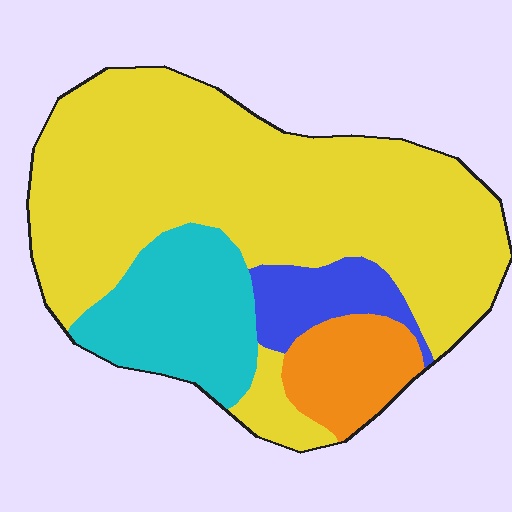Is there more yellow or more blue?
Yellow.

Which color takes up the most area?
Yellow, at roughly 65%.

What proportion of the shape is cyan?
Cyan takes up about one sixth (1/6) of the shape.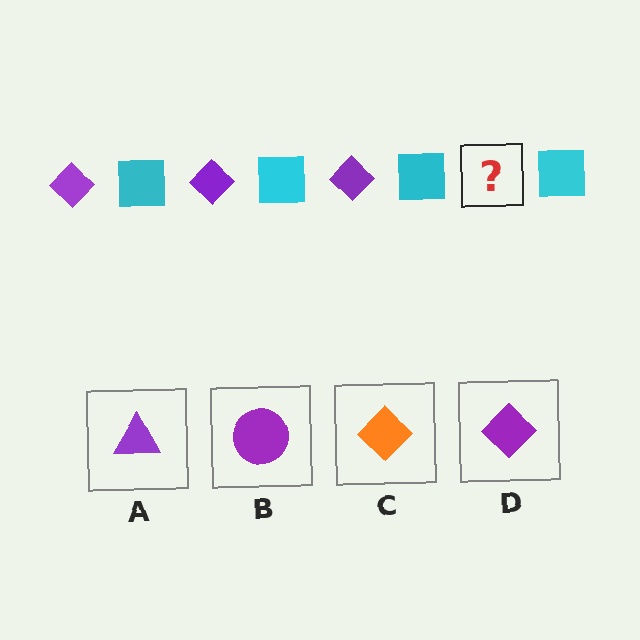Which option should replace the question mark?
Option D.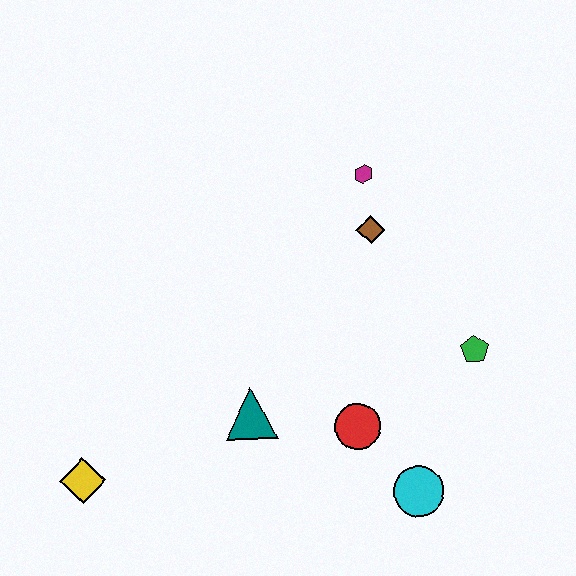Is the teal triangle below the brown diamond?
Yes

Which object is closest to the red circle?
The cyan circle is closest to the red circle.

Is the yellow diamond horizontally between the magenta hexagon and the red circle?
No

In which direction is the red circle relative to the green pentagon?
The red circle is to the left of the green pentagon.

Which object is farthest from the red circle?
The yellow diamond is farthest from the red circle.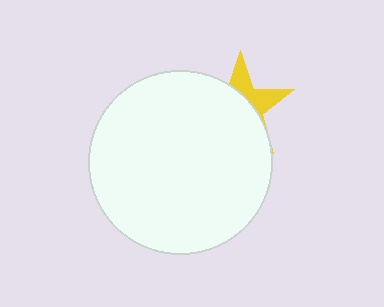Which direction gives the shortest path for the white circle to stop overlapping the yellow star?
Moving toward the lower-left gives the shortest separation.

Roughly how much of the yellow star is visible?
A small part of it is visible (roughly 33%).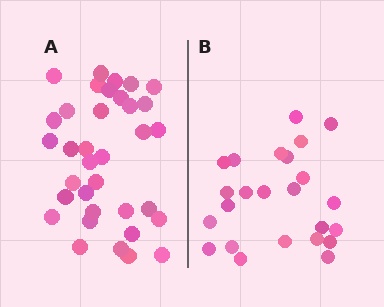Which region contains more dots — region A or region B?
Region A (the left region) has more dots.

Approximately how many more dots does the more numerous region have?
Region A has roughly 12 or so more dots than region B.